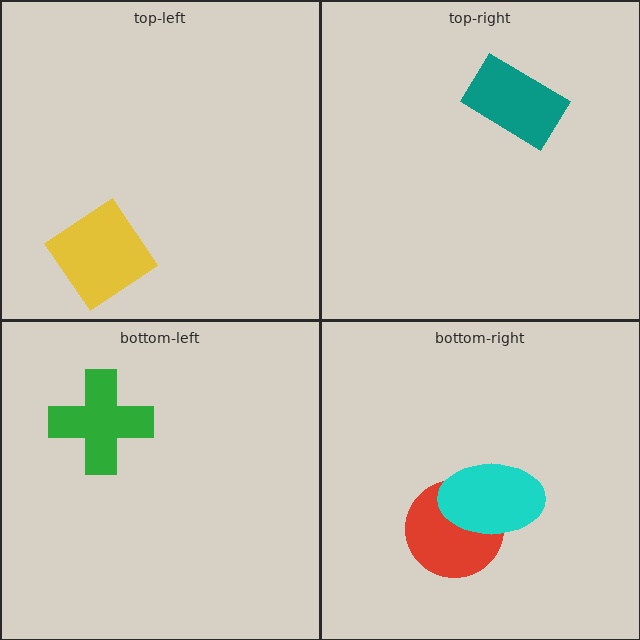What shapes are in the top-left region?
The yellow diamond.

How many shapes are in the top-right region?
1.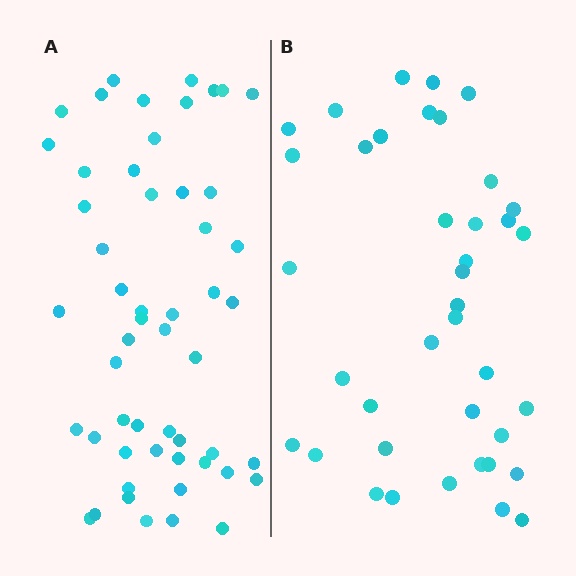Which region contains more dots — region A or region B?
Region A (the left region) has more dots.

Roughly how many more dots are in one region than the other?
Region A has approximately 15 more dots than region B.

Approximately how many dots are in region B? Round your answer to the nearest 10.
About 40 dots. (The exact count is 39, which rounds to 40.)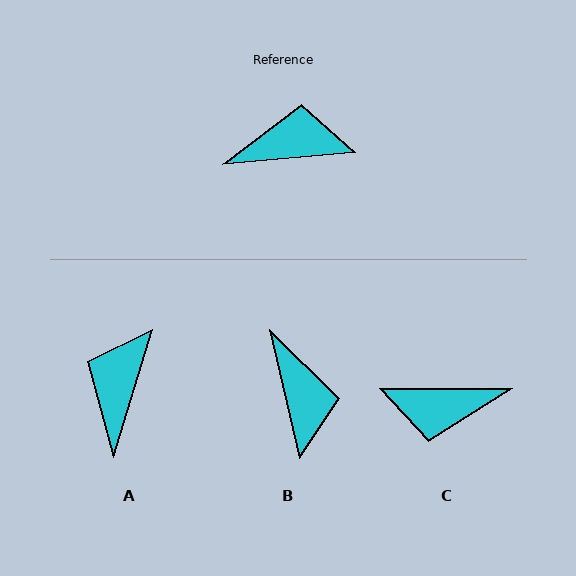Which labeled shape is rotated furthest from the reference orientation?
C, about 175 degrees away.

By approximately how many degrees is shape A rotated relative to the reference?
Approximately 68 degrees counter-clockwise.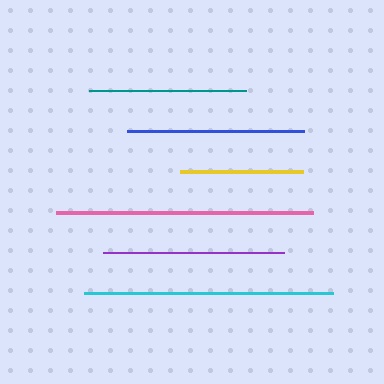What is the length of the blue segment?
The blue segment is approximately 176 pixels long.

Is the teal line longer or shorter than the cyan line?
The cyan line is longer than the teal line.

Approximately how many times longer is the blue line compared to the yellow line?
The blue line is approximately 1.4 times the length of the yellow line.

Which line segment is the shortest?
The yellow line is the shortest at approximately 123 pixels.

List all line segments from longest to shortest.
From longest to shortest: pink, cyan, purple, blue, teal, yellow.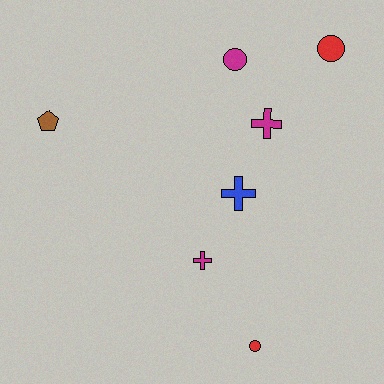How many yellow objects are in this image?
There are no yellow objects.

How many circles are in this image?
There are 3 circles.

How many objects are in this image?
There are 7 objects.